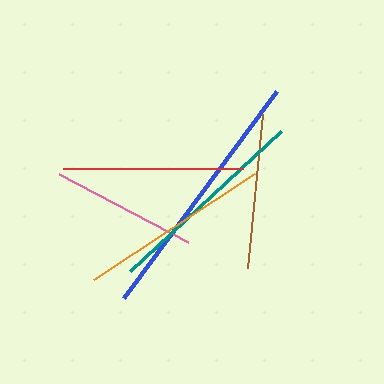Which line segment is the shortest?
The pink line is the shortest at approximately 146 pixels.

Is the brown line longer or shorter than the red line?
The red line is longer than the brown line.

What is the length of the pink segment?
The pink segment is approximately 146 pixels long.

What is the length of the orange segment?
The orange segment is approximately 193 pixels long.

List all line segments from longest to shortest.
From longest to shortest: blue, teal, orange, red, brown, pink.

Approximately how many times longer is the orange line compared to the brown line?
The orange line is approximately 1.2 times the length of the brown line.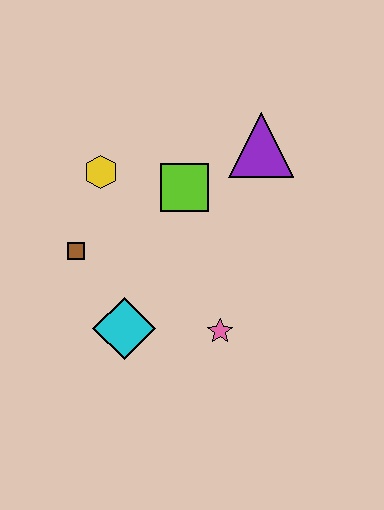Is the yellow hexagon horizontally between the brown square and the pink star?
Yes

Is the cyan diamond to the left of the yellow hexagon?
No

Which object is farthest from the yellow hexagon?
The pink star is farthest from the yellow hexagon.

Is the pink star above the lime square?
No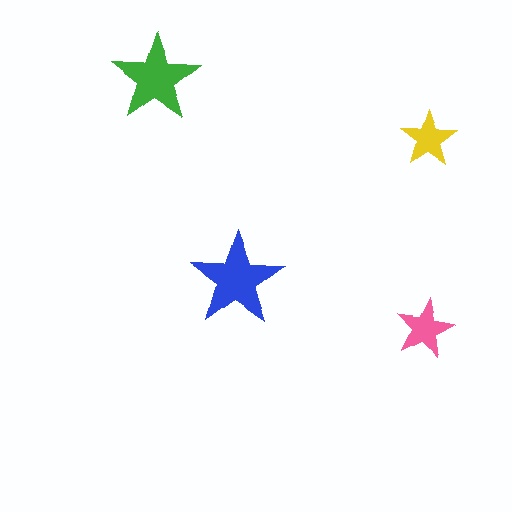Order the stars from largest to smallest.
the blue one, the green one, the pink one, the yellow one.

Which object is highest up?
The green star is topmost.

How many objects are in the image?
There are 4 objects in the image.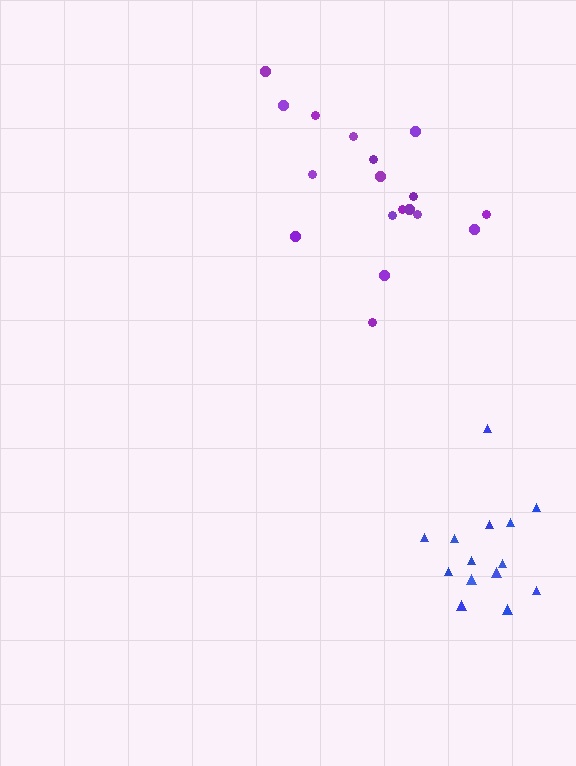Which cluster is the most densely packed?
Blue.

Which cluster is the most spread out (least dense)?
Purple.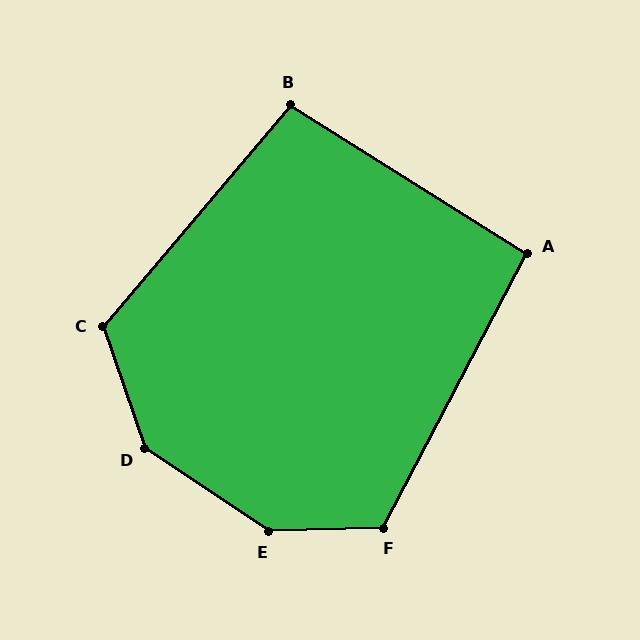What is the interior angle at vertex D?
Approximately 143 degrees (obtuse).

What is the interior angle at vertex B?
Approximately 98 degrees (obtuse).